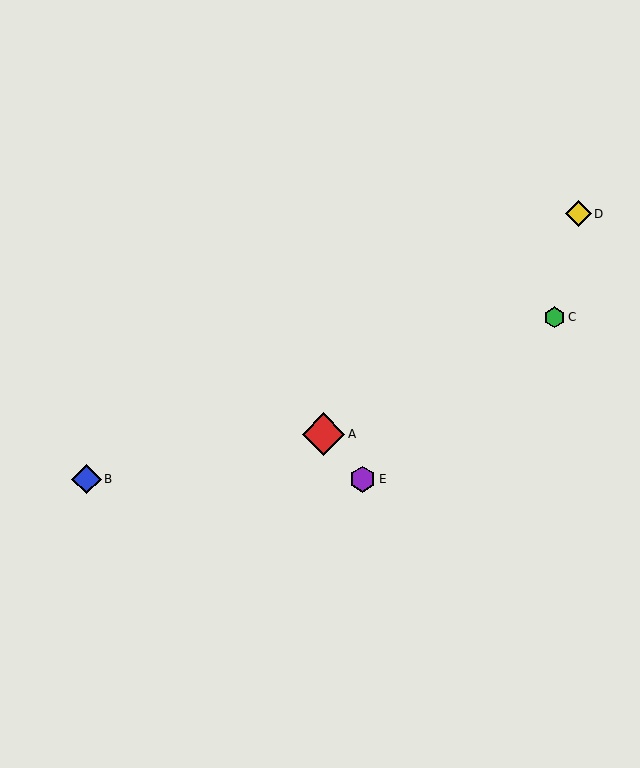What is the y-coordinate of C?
Object C is at y≈317.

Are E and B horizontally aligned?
Yes, both are at y≈479.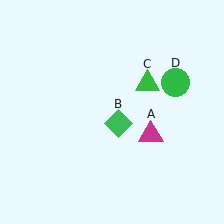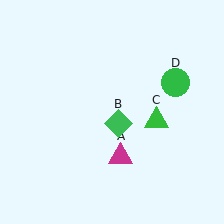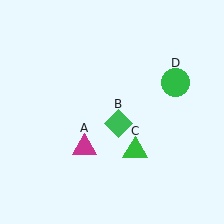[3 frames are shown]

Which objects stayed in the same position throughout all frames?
Green diamond (object B) and green circle (object D) remained stationary.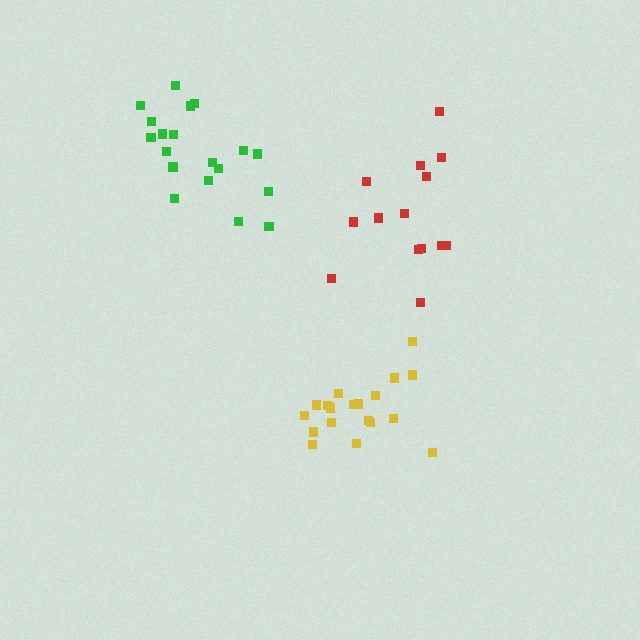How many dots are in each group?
Group 1: 14 dots, Group 2: 19 dots, Group 3: 19 dots (52 total).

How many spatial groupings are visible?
There are 3 spatial groupings.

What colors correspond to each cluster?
The clusters are colored: red, yellow, green.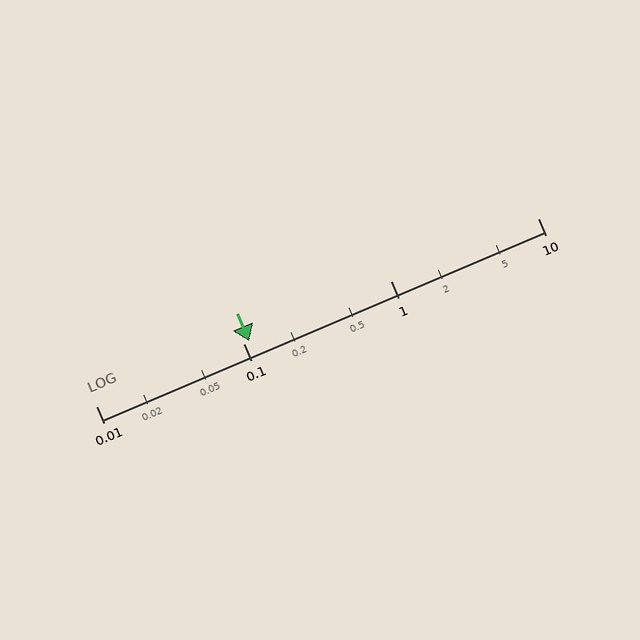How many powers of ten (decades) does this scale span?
The scale spans 3 decades, from 0.01 to 10.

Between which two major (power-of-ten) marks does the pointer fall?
The pointer is between 0.1 and 1.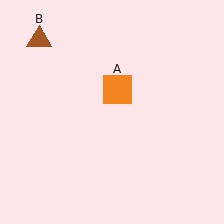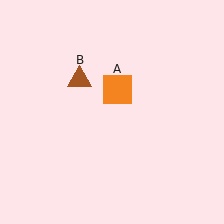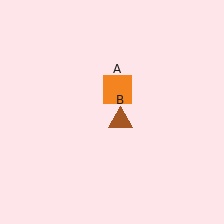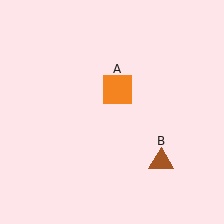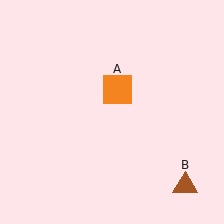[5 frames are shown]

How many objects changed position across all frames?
1 object changed position: brown triangle (object B).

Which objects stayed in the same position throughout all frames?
Orange square (object A) remained stationary.